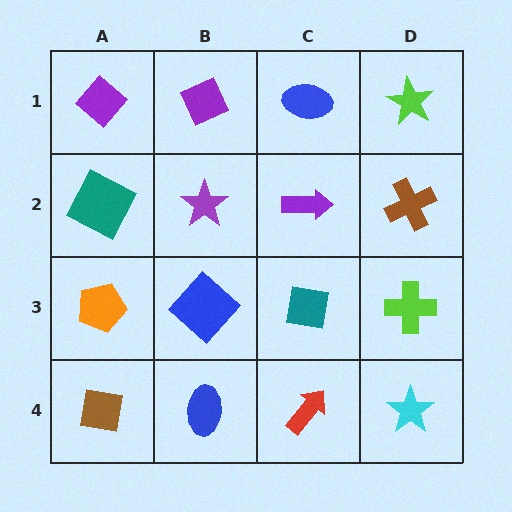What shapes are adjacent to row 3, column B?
A purple star (row 2, column B), a blue ellipse (row 4, column B), an orange pentagon (row 3, column A), a teal square (row 3, column C).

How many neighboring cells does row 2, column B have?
4.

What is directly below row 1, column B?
A purple star.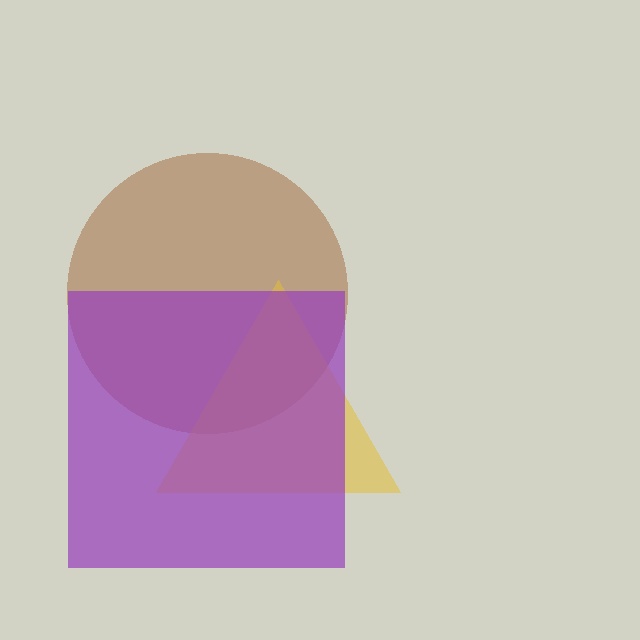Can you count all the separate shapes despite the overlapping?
Yes, there are 3 separate shapes.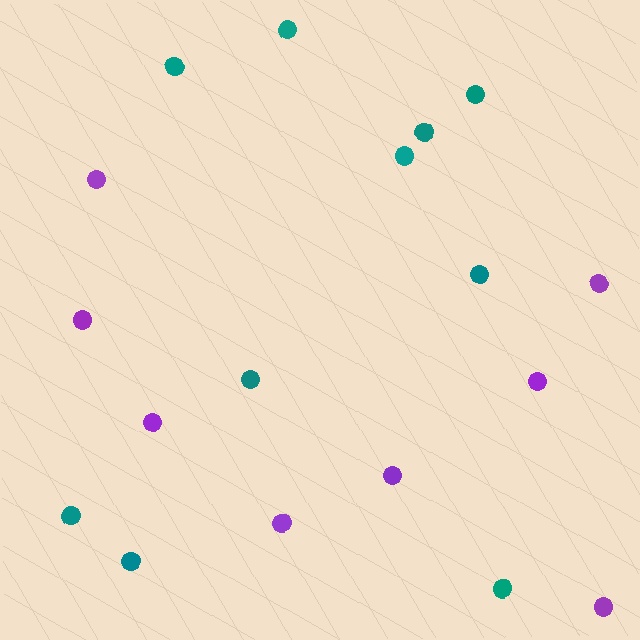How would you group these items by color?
There are 2 groups: one group of teal circles (10) and one group of purple circles (8).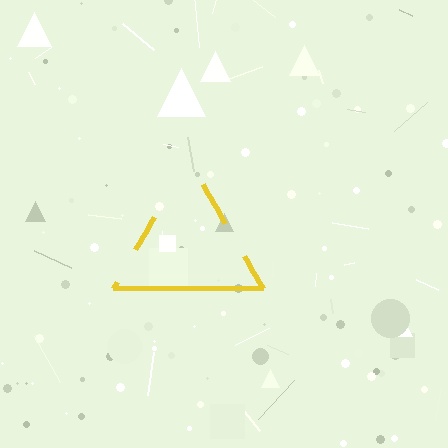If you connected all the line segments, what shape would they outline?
They would outline a triangle.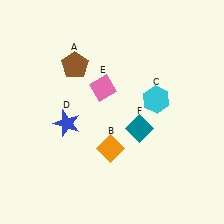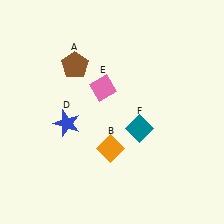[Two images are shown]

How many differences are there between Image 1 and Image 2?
There is 1 difference between the two images.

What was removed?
The cyan hexagon (C) was removed in Image 2.